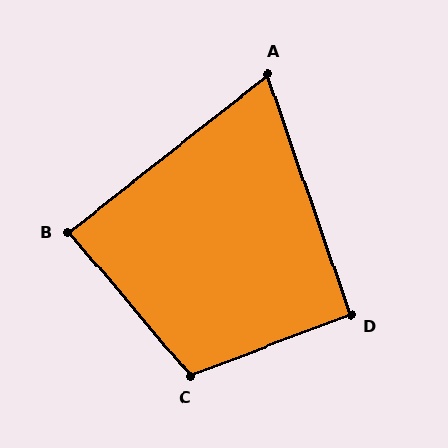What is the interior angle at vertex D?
Approximately 92 degrees (approximately right).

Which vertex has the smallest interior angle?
A, at approximately 71 degrees.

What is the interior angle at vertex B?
Approximately 88 degrees (approximately right).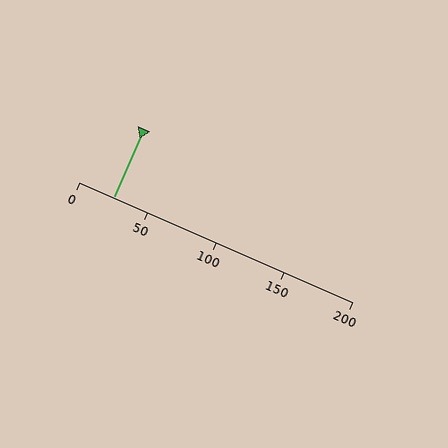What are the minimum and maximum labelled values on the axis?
The axis runs from 0 to 200.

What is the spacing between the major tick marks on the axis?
The major ticks are spaced 50 apart.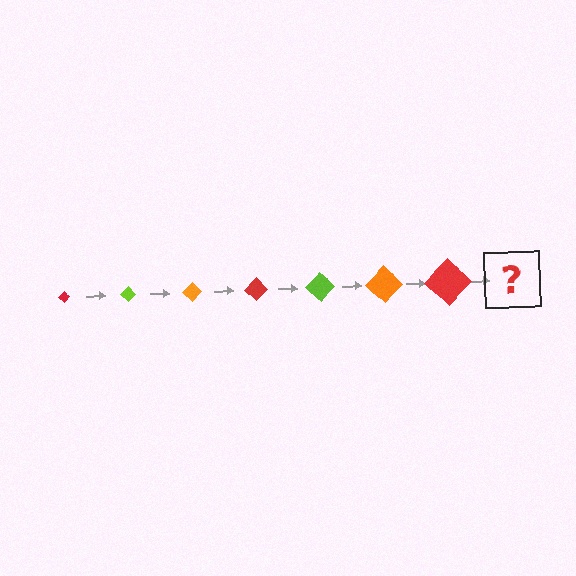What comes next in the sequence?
The next element should be a lime diamond, larger than the previous one.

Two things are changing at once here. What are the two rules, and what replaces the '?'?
The two rules are that the diamond grows larger each step and the color cycles through red, lime, and orange. The '?' should be a lime diamond, larger than the previous one.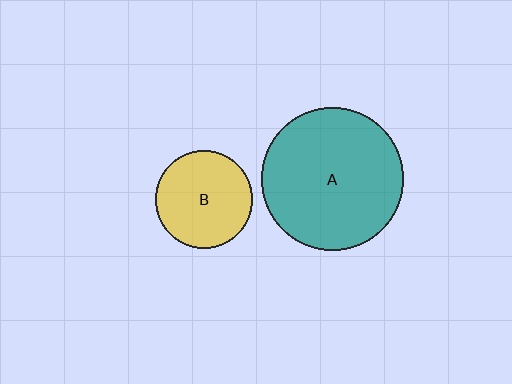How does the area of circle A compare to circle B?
Approximately 2.1 times.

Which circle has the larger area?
Circle A (teal).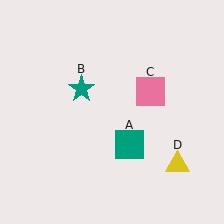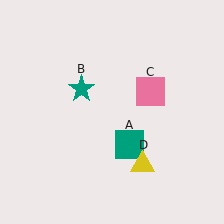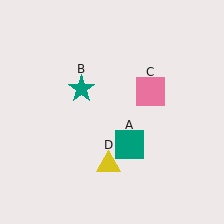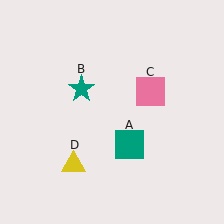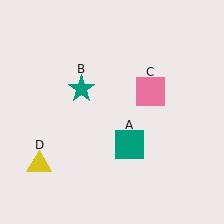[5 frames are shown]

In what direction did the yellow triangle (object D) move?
The yellow triangle (object D) moved left.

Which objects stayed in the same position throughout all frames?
Teal square (object A) and teal star (object B) and pink square (object C) remained stationary.